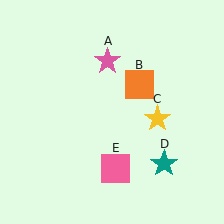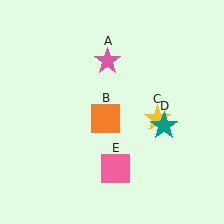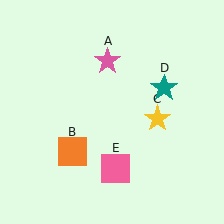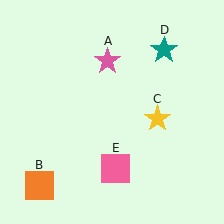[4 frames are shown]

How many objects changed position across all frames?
2 objects changed position: orange square (object B), teal star (object D).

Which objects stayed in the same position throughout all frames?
Pink star (object A) and yellow star (object C) and pink square (object E) remained stationary.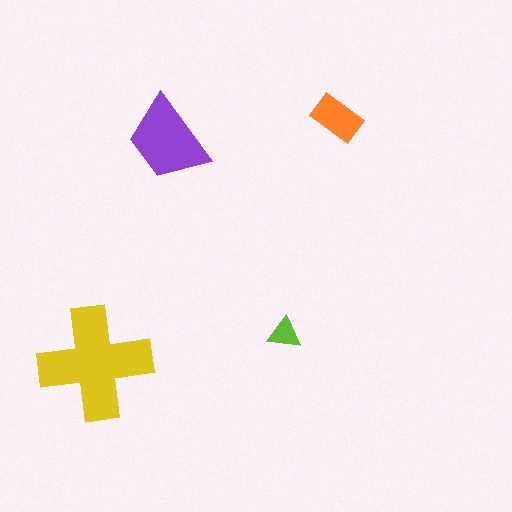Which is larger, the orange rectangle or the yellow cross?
The yellow cross.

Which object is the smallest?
The lime triangle.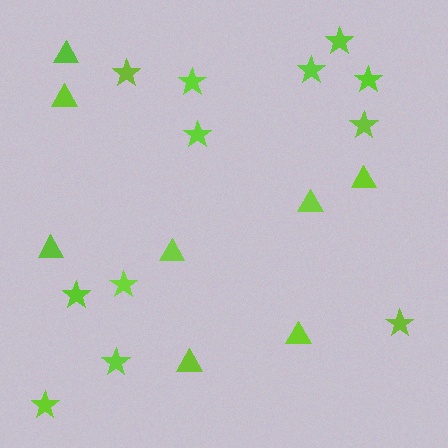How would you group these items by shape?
There are 2 groups: one group of stars (12) and one group of triangles (8).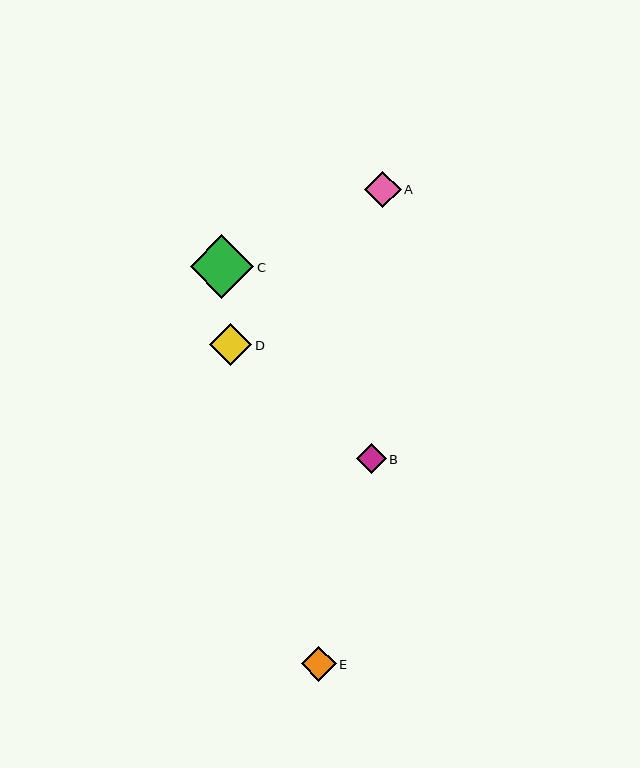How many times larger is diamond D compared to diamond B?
Diamond D is approximately 1.4 times the size of diamond B.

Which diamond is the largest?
Diamond C is the largest with a size of approximately 64 pixels.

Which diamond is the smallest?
Diamond B is the smallest with a size of approximately 30 pixels.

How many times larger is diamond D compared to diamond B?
Diamond D is approximately 1.4 times the size of diamond B.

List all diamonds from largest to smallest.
From largest to smallest: C, D, A, E, B.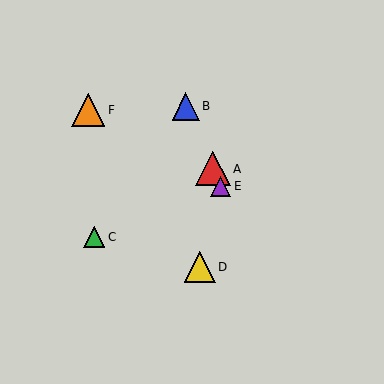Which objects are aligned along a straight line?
Objects A, B, E are aligned along a straight line.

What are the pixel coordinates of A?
Object A is at (213, 169).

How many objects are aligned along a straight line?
3 objects (A, B, E) are aligned along a straight line.